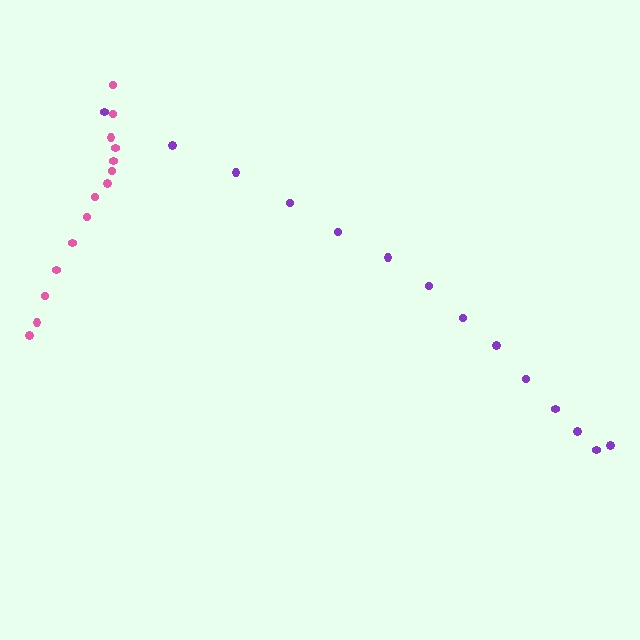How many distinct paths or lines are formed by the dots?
There are 2 distinct paths.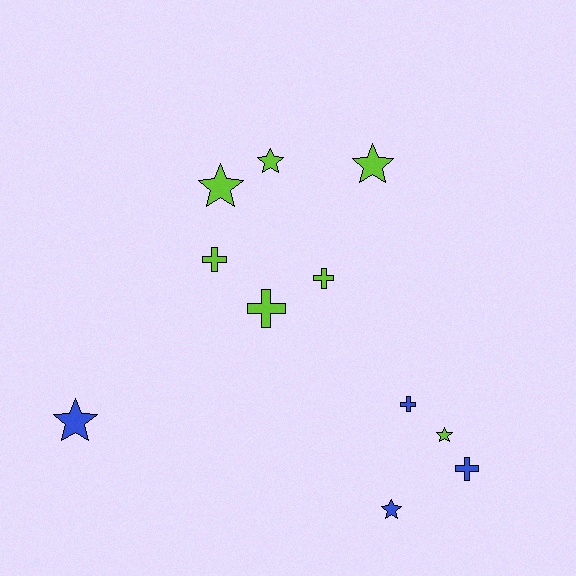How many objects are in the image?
There are 11 objects.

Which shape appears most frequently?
Star, with 6 objects.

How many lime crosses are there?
There are 3 lime crosses.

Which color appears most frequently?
Lime, with 7 objects.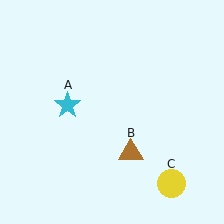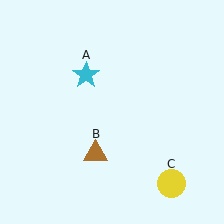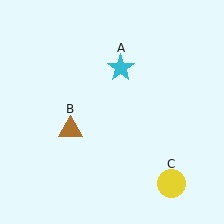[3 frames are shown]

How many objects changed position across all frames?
2 objects changed position: cyan star (object A), brown triangle (object B).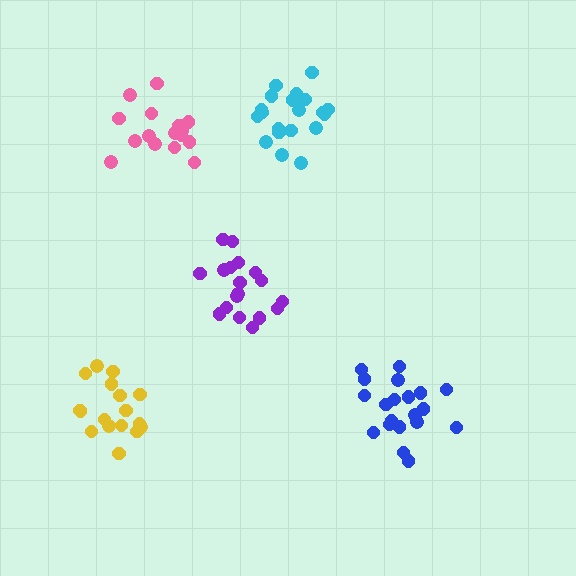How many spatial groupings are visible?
There are 5 spatial groupings.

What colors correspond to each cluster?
The clusters are colored: cyan, pink, purple, yellow, blue.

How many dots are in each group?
Group 1: 20 dots, Group 2: 16 dots, Group 3: 18 dots, Group 4: 17 dots, Group 5: 20 dots (91 total).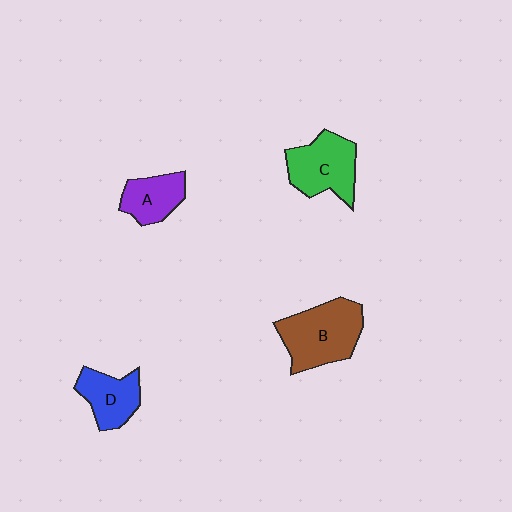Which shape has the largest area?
Shape B (brown).